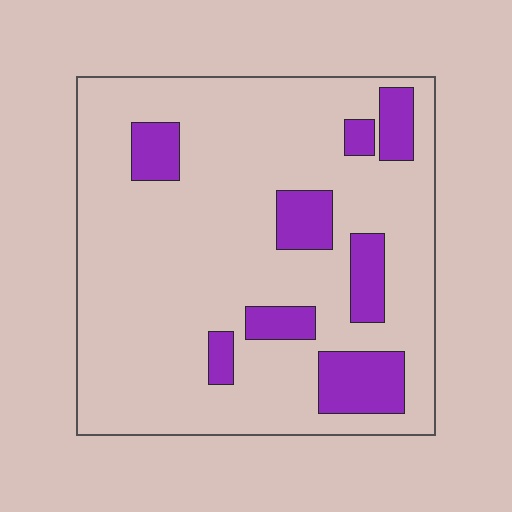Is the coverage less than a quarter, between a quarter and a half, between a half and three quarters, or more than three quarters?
Less than a quarter.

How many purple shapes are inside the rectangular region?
8.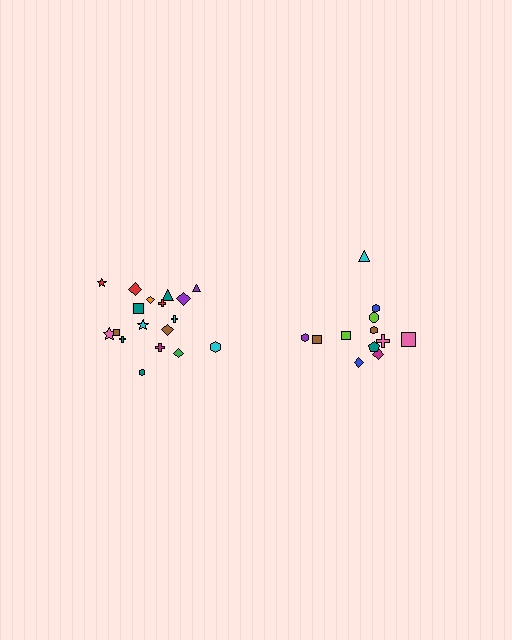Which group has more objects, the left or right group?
The left group.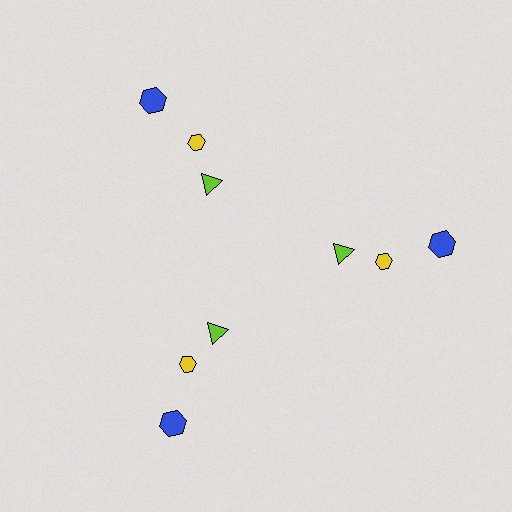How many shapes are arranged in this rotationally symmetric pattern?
There are 9 shapes, arranged in 3 groups of 3.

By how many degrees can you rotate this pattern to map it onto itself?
The pattern maps onto itself every 120 degrees of rotation.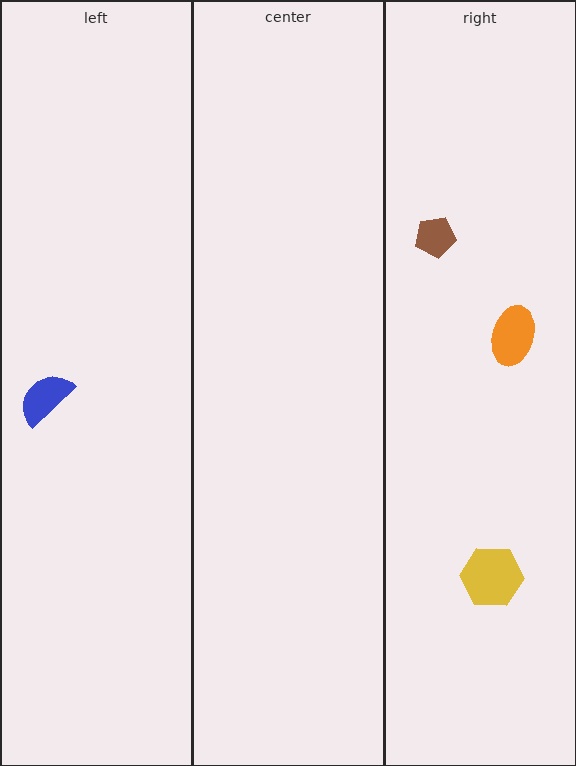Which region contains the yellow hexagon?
The right region.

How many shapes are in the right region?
3.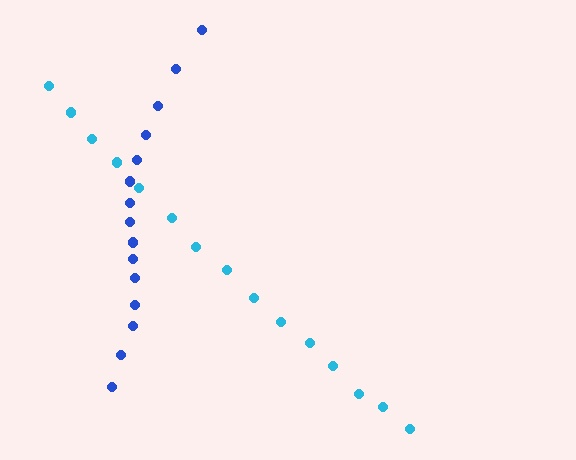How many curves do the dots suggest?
There are 2 distinct paths.